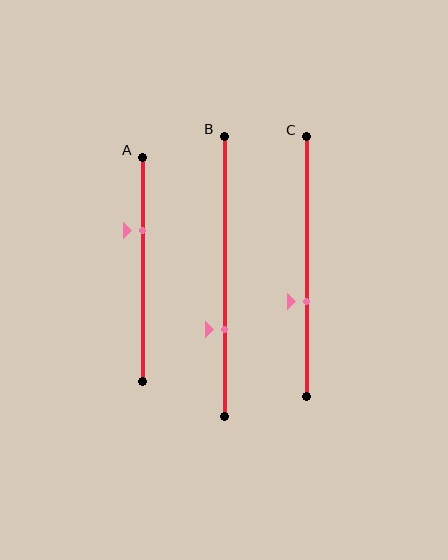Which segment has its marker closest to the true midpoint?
Segment C has its marker closest to the true midpoint.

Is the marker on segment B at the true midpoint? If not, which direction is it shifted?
No, the marker on segment B is shifted downward by about 19% of the segment length.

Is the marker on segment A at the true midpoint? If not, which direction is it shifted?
No, the marker on segment A is shifted upward by about 17% of the segment length.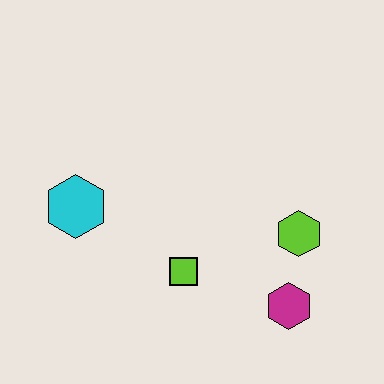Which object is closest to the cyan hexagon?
The lime square is closest to the cyan hexagon.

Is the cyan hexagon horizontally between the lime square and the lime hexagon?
No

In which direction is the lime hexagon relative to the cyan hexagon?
The lime hexagon is to the right of the cyan hexagon.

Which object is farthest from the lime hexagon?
The cyan hexagon is farthest from the lime hexagon.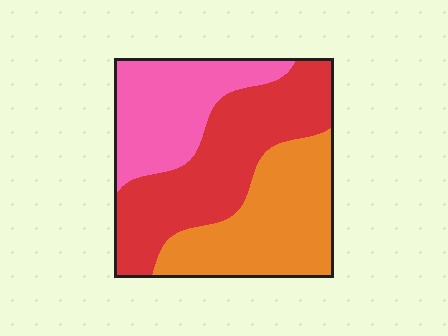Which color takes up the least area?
Pink, at roughly 25%.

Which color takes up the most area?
Red, at roughly 40%.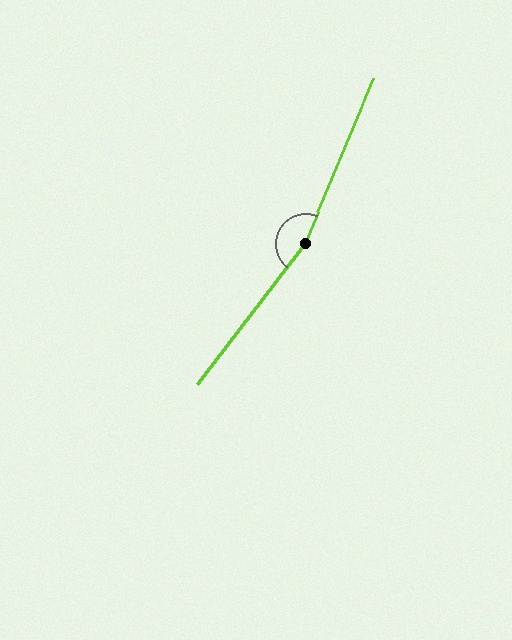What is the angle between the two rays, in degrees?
Approximately 165 degrees.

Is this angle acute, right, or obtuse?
It is obtuse.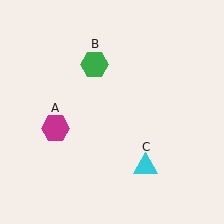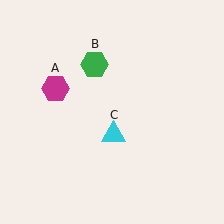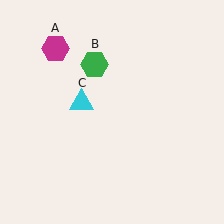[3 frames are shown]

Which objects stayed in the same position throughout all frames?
Green hexagon (object B) remained stationary.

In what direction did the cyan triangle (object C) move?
The cyan triangle (object C) moved up and to the left.